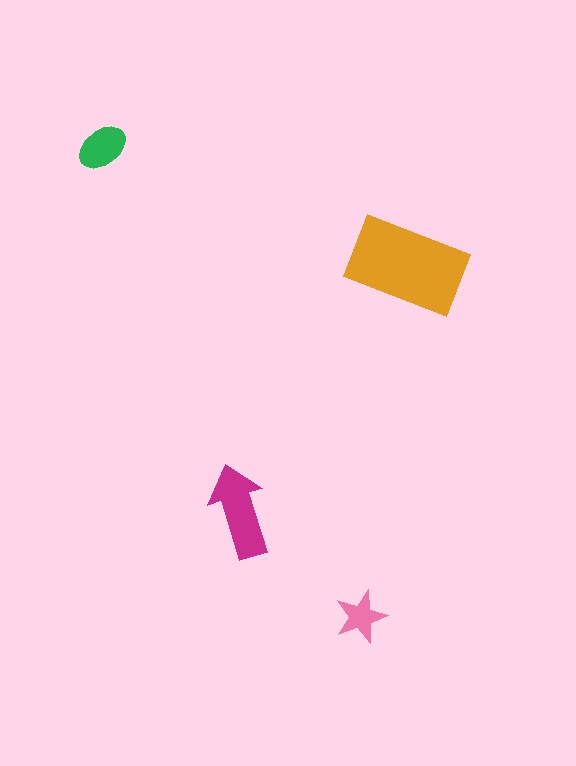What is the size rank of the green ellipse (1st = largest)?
3rd.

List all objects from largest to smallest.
The orange rectangle, the magenta arrow, the green ellipse, the pink star.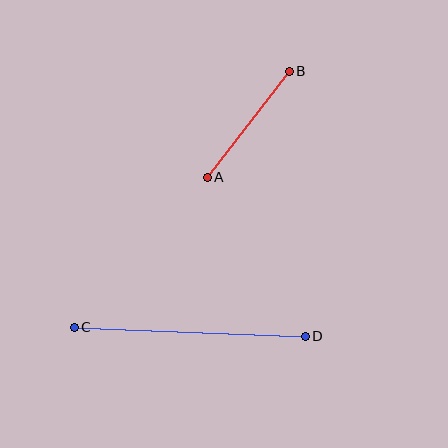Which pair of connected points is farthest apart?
Points C and D are farthest apart.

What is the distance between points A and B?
The distance is approximately 134 pixels.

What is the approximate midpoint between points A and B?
The midpoint is at approximately (248, 124) pixels.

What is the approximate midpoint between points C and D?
The midpoint is at approximately (190, 332) pixels.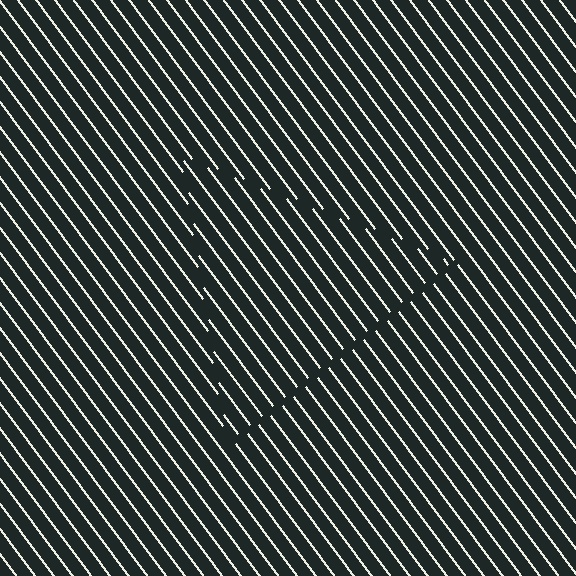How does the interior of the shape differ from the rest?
The interior of the shape contains the same grating, shifted by half a period — the contour is defined by the phase discontinuity where line-ends from the inner and outer gratings abut.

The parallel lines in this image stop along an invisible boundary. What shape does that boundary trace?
An illusory triangle. The interior of the shape contains the same grating, shifted by half a period — the contour is defined by the phase discontinuity where line-ends from the inner and outer gratings abut.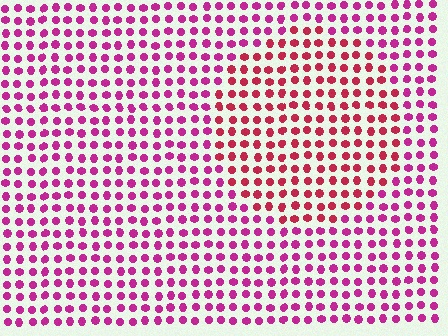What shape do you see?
I see a circle.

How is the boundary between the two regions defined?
The boundary is defined purely by a slight shift in hue (about 29 degrees). Spacing, size, and orientation are identical on both sides.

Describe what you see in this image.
The image is filled with small magenta elements in a uniform arrangement. A circle-shaped region is visible where the elements are tinted to a slightly different hue, forming a subtle color boundary.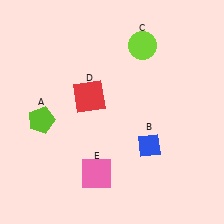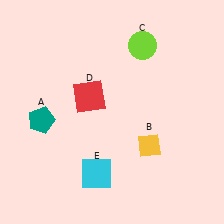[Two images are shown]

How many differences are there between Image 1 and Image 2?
There are 3 differences between the two images.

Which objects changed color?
A changed from lime to teal. B changed from blue to yellow. E changed from pink to cyan.